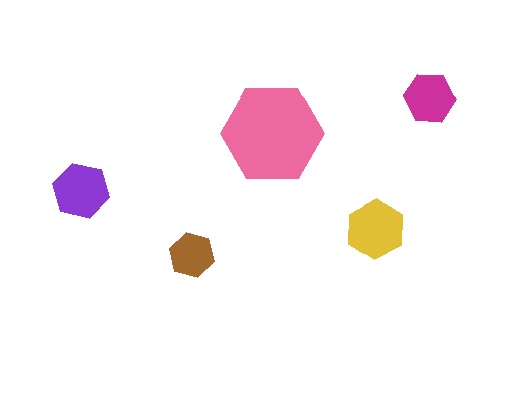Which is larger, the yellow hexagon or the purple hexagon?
The yellow one.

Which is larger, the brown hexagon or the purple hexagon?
The purple one.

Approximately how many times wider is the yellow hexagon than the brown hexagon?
About 1.5 times wider.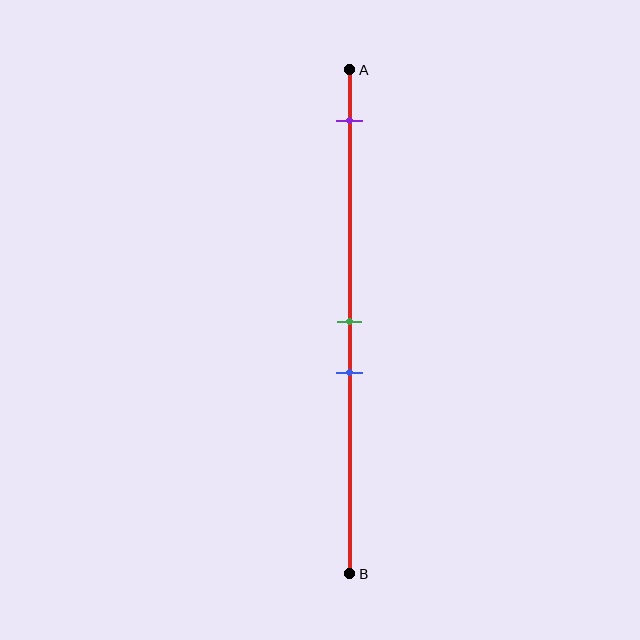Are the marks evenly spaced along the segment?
No, the marks are not evenly spaced.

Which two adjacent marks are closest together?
The green and blue marks are the closest adjacent pair.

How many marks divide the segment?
There are 3 marks dividing the segment.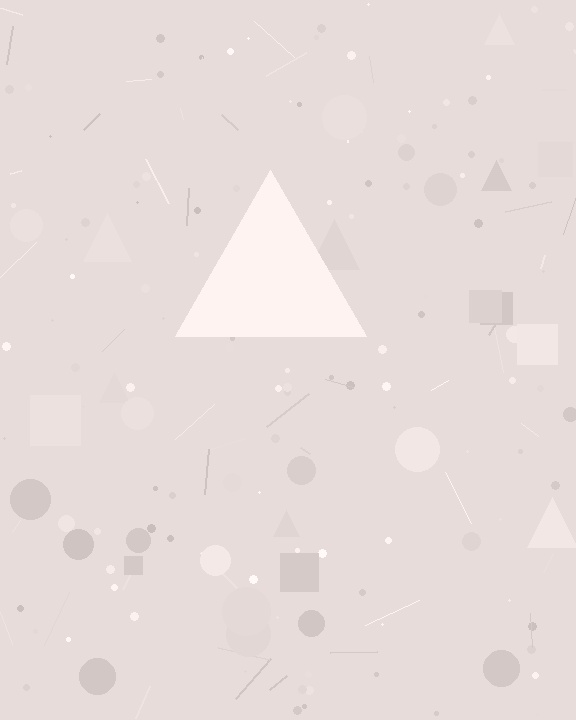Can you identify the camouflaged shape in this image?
The camouflaged shape is a triangle.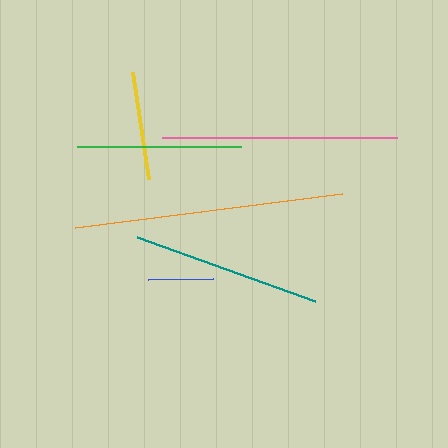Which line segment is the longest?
The orange line is the longest at approximately 269 pixels.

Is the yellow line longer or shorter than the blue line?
The yellow line is longer than the blue line.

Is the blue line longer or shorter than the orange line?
The orange line is longer than the blue line.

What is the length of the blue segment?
The blue segment is approximately 66 pixels long.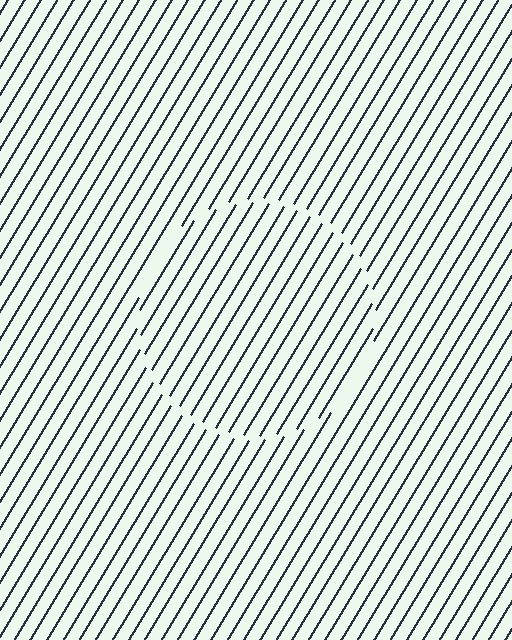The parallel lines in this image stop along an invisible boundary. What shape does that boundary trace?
An illusory circle. The interior of the shape contains the same grating, shifted by half a period — the contour is defined by the phase discontinuity where line-ends from the inner and outer gratings abut.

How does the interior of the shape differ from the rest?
The interior of the shape contains the same grating, shifted by half a period — the contour is defined by the phase discontinuity where line-ends from the inner and outer gratings abut.